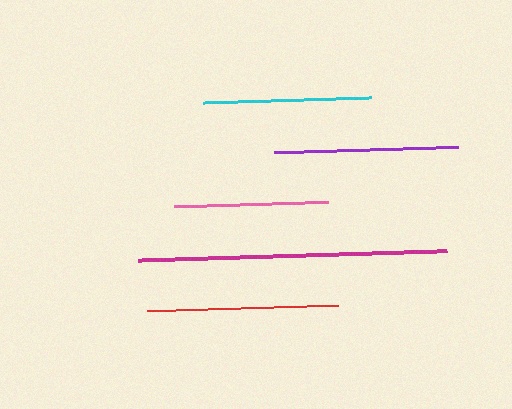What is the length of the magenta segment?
The magenta segment is approximately 309 pixels long.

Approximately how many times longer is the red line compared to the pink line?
The red line is approximately 1.2 times the length of the pink line.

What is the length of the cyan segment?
The cyan segment is approximately 167 pixels long.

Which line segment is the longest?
The magenta line is the longest at approximately 309 pixels.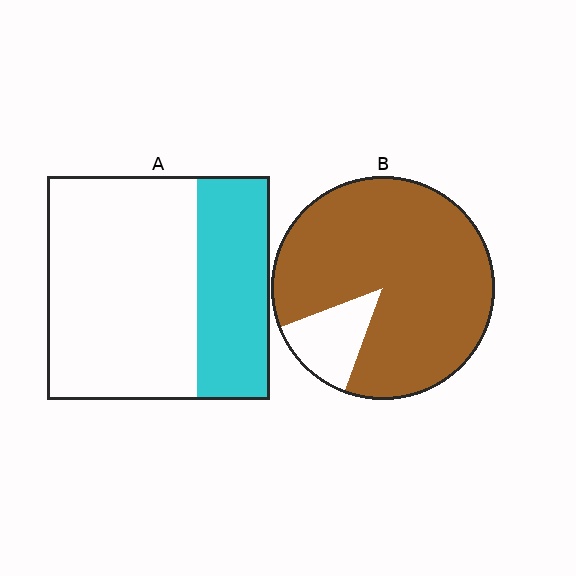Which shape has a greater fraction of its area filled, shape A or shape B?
Shape B.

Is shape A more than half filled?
No.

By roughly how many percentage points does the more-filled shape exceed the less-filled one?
By roughly 55 percentage points (B over A).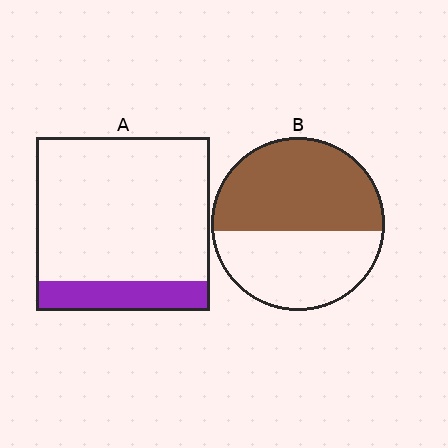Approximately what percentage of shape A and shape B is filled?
A is approximately 15% and B is approximately 55%.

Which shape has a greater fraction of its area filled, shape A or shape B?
Shape B.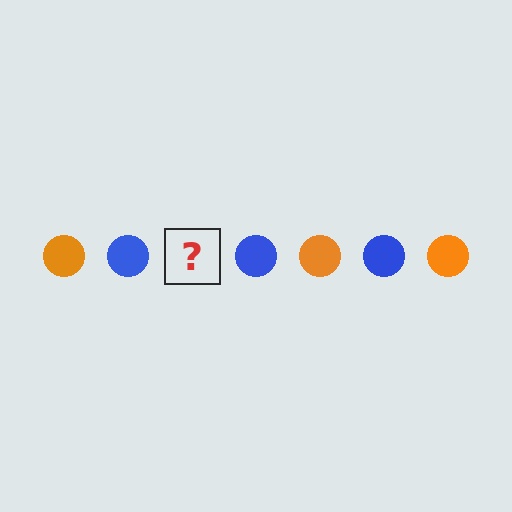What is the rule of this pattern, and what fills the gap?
The rule is that the pattern cycles through orange, blue circles. The gap should be filled with an orange circle.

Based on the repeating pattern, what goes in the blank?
The blank should be an orange circle.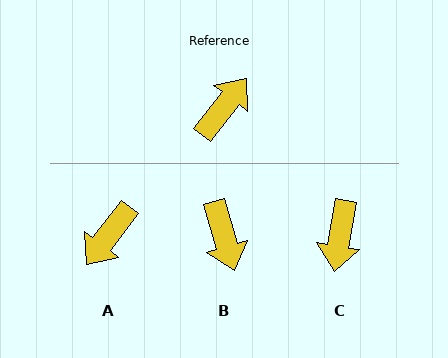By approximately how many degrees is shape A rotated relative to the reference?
Approximately 179 degrees clockwise.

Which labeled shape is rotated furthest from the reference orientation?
A, about 179 degrees away.